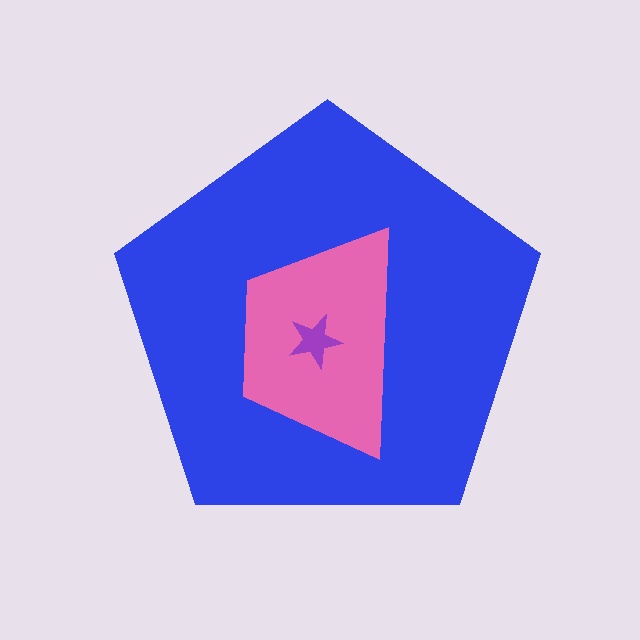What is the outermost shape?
The blue pentagon.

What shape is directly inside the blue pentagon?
The pink trapezoid.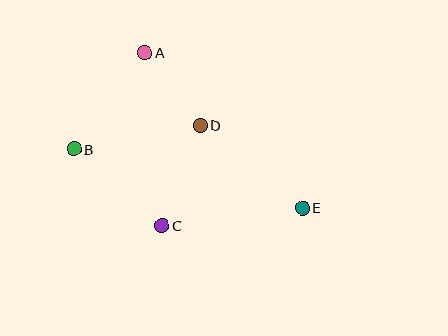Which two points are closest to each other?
Points A and D are closest to each other.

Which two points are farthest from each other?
Points B and E are farthest from each other.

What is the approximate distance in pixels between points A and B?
The distance between A and B is approximately 120 pixels.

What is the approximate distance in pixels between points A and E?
The distance between A and E is approximately 221 pixels.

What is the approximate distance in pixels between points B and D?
The distance between B and D is approximately 128 pixels.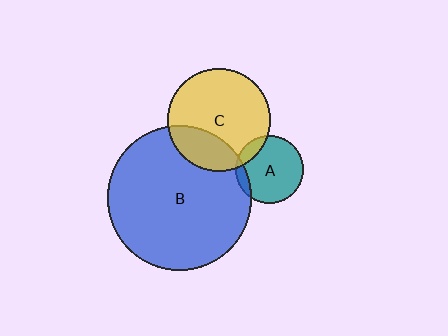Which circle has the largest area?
Circle B (blue).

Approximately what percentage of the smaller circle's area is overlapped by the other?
Approximately 10%.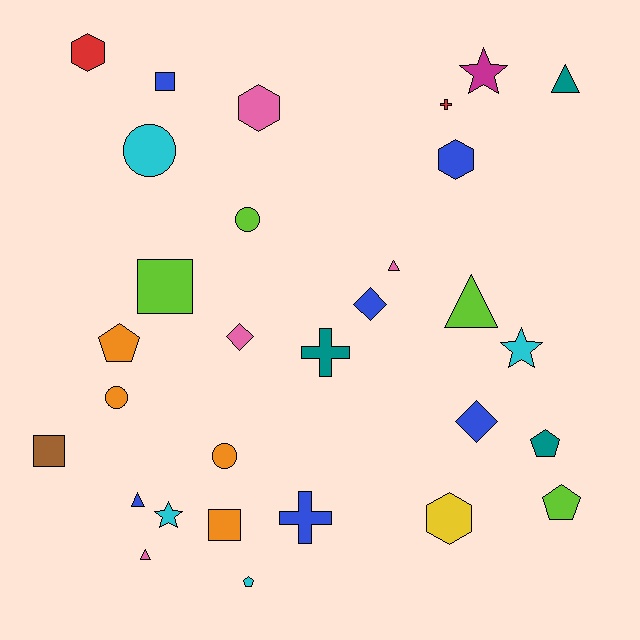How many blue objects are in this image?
There are 6 blue objects.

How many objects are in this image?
There are 30 objects.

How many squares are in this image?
There are 4 squares.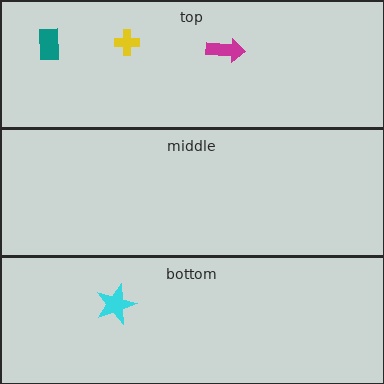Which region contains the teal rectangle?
The top region.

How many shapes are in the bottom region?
1.